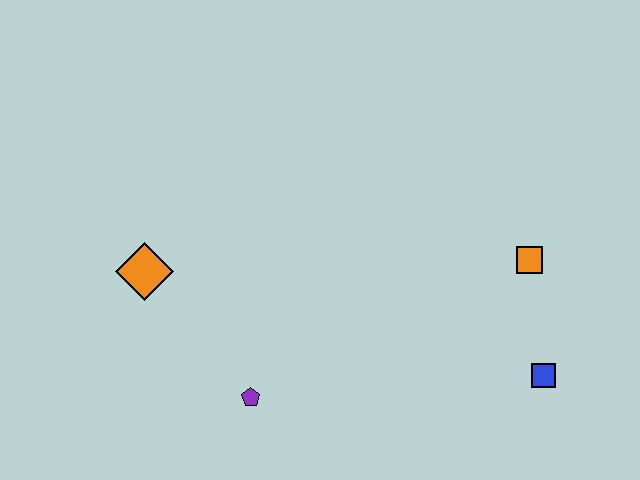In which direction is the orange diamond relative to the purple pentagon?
The orange diamond is above the purple pentagon.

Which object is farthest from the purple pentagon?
The orange square is farthest from the purple pentagon.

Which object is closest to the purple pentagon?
The orange diamond is closest to the purple pentagon.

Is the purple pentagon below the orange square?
Yes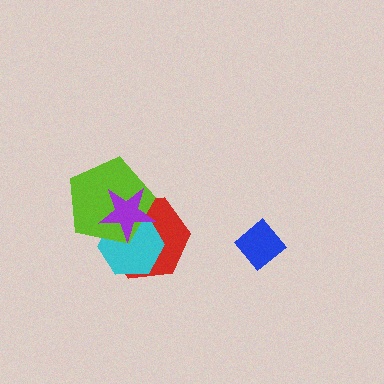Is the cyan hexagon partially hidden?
Yes, it is partially covered by another shape.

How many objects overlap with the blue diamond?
0 objects overlap with the blue diamond.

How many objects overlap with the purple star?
3 objects overlap with the purple star.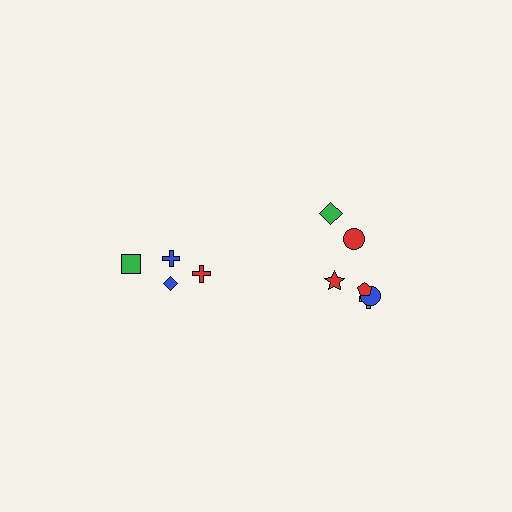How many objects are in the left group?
There are 4 objects.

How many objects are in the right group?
There are 6 objects.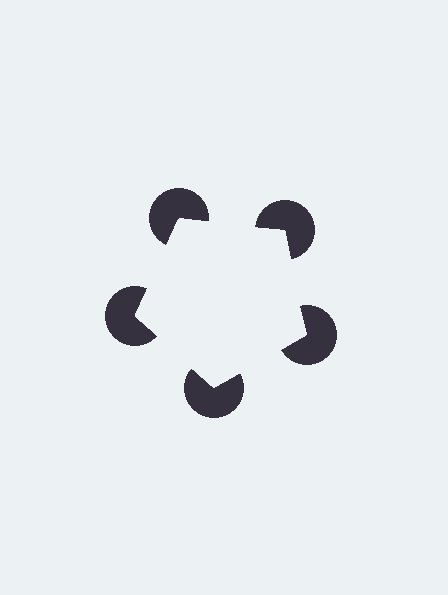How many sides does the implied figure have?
5 sides.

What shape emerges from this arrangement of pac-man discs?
An illusory pentagon — its edges are inferred from the aligned wedge cuts in the pac-man discs, not physically drawn.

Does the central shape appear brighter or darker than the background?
It typically appears slightly brighter than the background, even though no actual brightness change is drawn.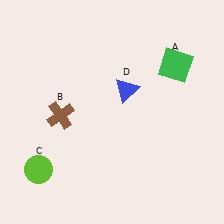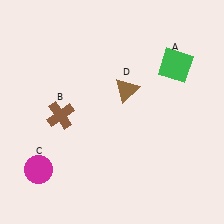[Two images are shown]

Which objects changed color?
C changed from lime to magenta. D changed from blue to brown.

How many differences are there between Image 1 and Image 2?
There are 2 differences between the two images.